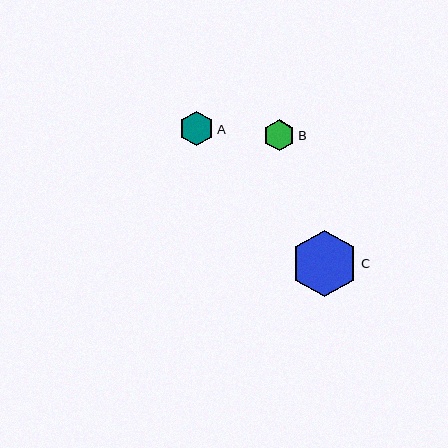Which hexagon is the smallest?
Hexagon B is the smallest with a size of approximately 31 pixels.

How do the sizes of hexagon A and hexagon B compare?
Hexagon A and hexagon B are approximately the same size.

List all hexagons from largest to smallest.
From largest to smallest: C, A, B.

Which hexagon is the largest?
Hexagon C is the largest with a size of approximately 67 pixels.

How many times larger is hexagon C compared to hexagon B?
Hexagon C is approximately 2.1 times the size of hexagon B.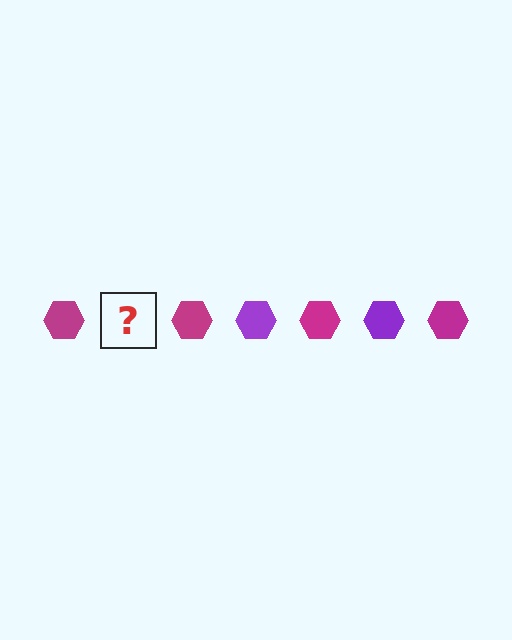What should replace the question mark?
The question mark should be replaced with a purple hexagon.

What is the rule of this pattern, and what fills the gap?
The rule is that the pattern cycles through magenta, purple hexagons. The gap should be filled with a purple hexagon.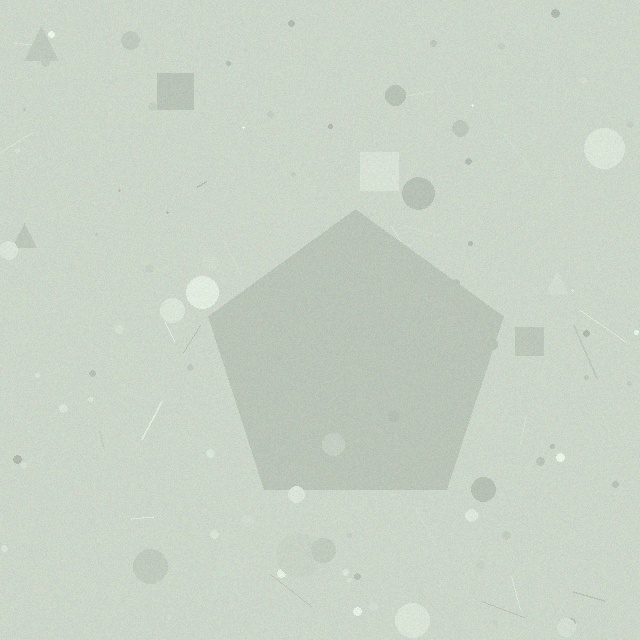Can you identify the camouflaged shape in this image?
The camouflaged shape is a pentagon.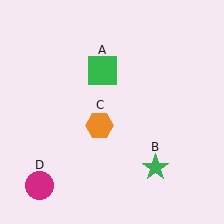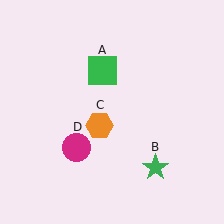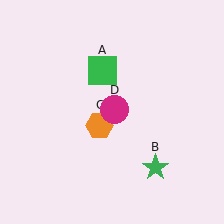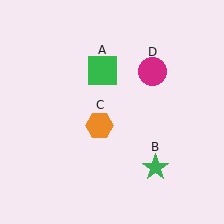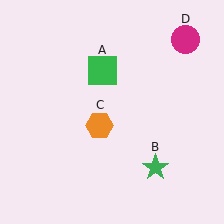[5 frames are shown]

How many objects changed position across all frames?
1 object changed position: magenta circle (object D).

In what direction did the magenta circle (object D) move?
The magenta circle (object D) moved up and to the right.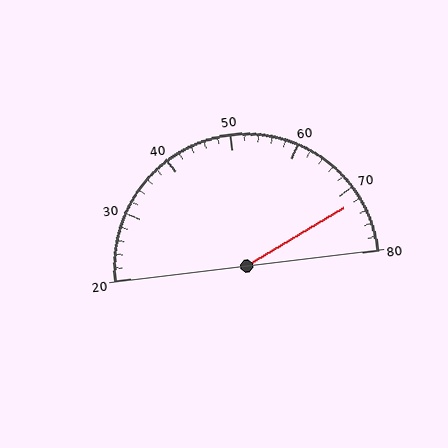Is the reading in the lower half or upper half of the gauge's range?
The reading is in the upper half of the range (20 to 80).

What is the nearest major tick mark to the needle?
The nearest major tick mark is 70.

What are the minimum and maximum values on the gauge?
The gauge ranges from 20 to 80.